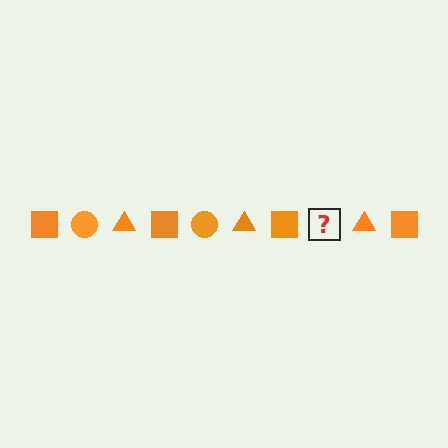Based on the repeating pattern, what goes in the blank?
The blank should be an orange circle.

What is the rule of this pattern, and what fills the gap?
The rule is that the pattern cycles through square, circle, triangle shapes in orange. The gap should be filled with an orange circle.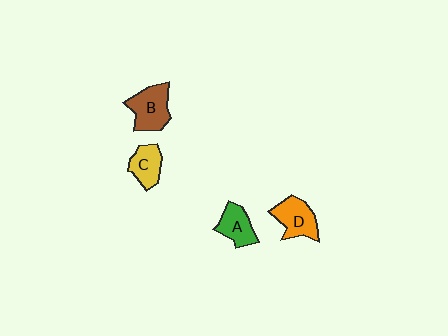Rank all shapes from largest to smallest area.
From largest to smallest: B (brown), D (orange), A (green), C (yellow).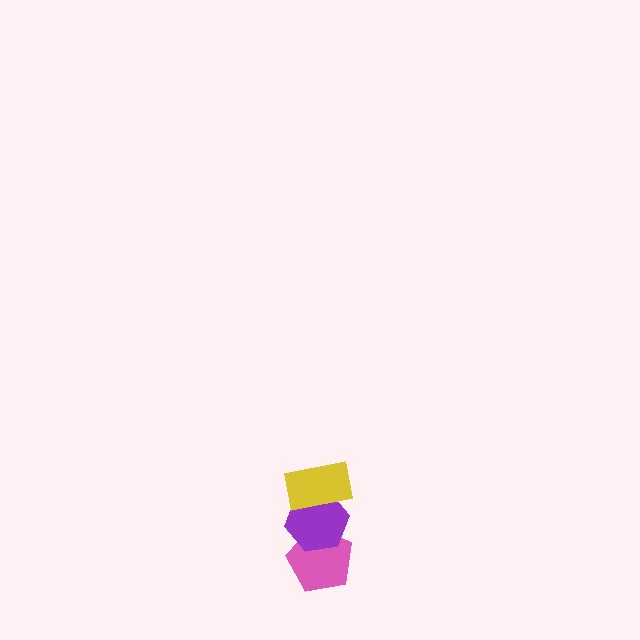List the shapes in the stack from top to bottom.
From top to bottom: the yellow rectangle, the purple hexagon, the pink pentagon.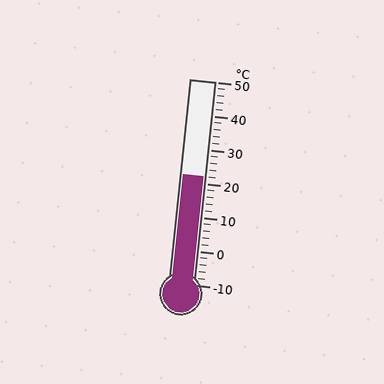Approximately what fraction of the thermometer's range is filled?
The thermometer is filled to approximately 55% of its range.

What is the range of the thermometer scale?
The thermometer scale ranges from -10°C to 50°C.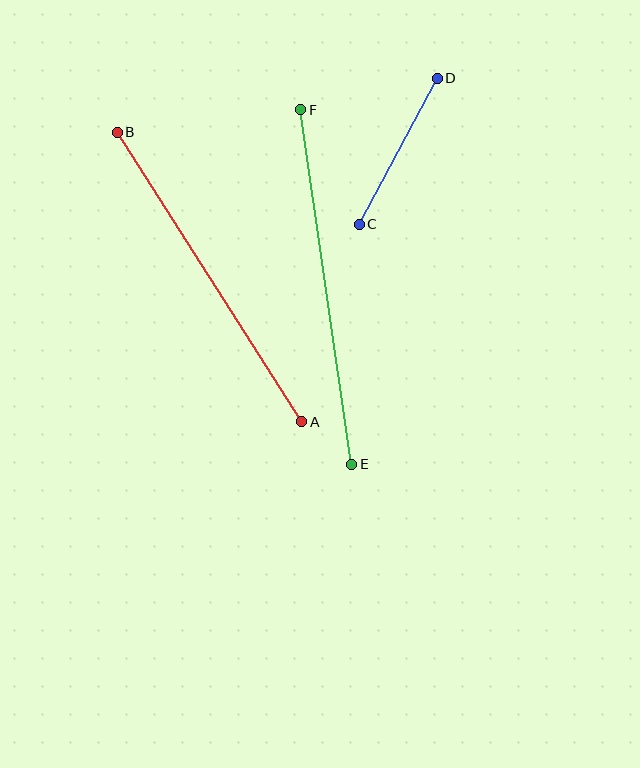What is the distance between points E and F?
The distance is approximately 358 pixels.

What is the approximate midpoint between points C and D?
The midpoint is at approximately (398, 151) pixels.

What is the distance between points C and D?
The distance is approximately 166 pixels.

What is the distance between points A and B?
The distance is approximately 343 pixels.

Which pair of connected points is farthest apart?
Points E and F are farthest apart.